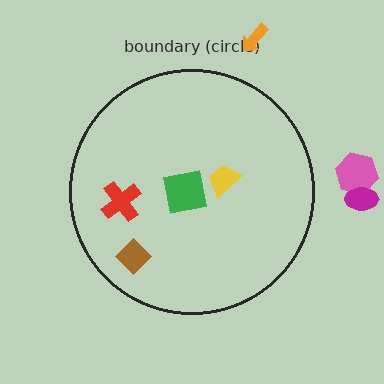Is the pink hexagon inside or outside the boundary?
Outside.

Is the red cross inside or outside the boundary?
Inside.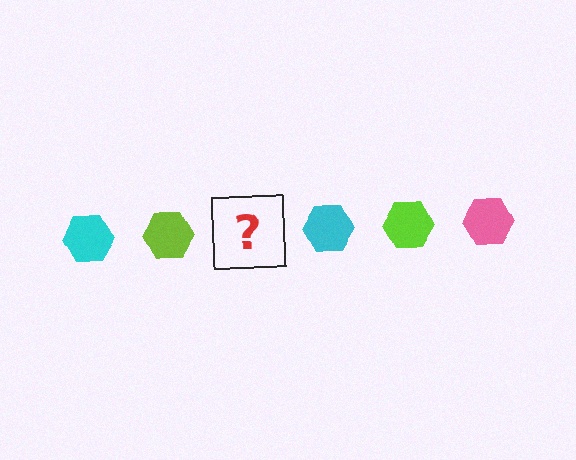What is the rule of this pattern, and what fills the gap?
The rule is that the pattern cycles through cyan, lime, pink hexagons. The gap should be filled with a pink hexagon.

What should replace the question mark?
The question mark should be replaced with a pink hexagon.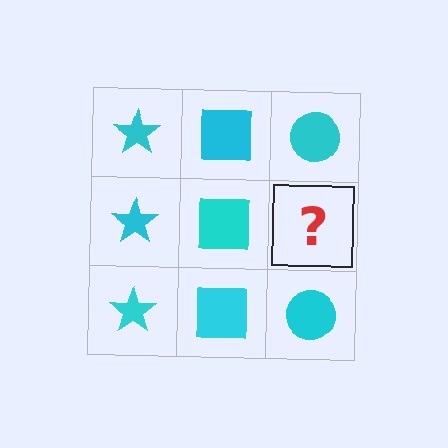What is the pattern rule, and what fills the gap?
The rule is that each column has a consistent shape. The gap should be filled with a cyan circle.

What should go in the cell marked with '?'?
The missing cell should contain a cyan circle.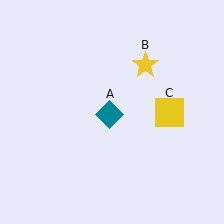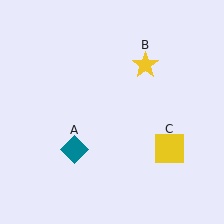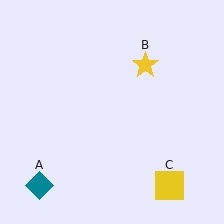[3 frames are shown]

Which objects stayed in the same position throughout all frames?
Yellow star (object B) remained stationary.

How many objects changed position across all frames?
2 objects changed position: teal diamond (object A), yellow square (object C).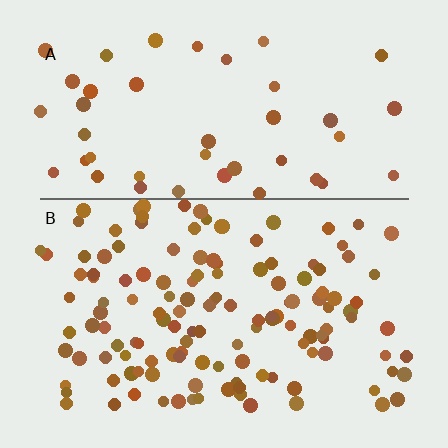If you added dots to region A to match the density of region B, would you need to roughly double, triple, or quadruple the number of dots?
Approximately triple.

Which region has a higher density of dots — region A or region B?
B (the bottom).